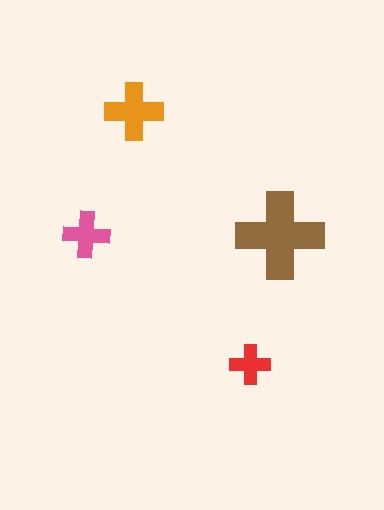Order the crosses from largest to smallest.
the brown one, the orange one, the pink one, the red one.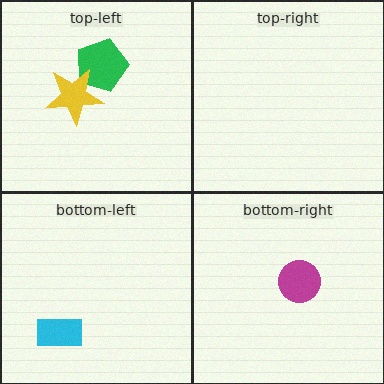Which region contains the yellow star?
The top-left region.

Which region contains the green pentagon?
The top-left region.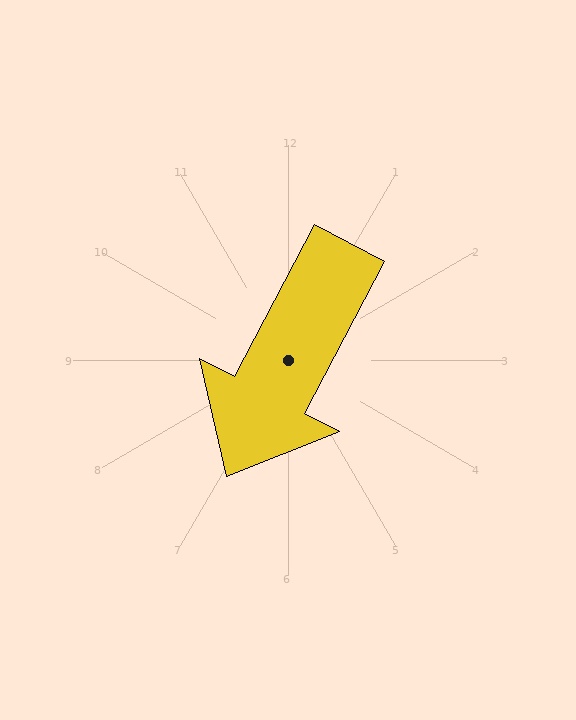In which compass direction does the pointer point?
Southwest.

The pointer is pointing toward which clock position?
Roughly 7 o'clock.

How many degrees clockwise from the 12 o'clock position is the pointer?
Approximately 208 degrees.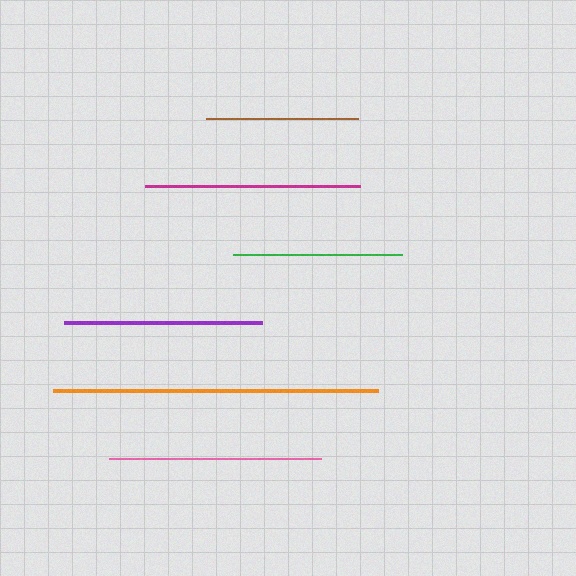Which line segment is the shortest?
The brown line is the shortest at approximately 151 pixels.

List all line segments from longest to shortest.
From longest to shortest: orange, magenta, pink, purple, green, brown.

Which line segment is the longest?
The orange line is the longest at approximately 324 pixels.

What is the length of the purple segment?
The purple segment is approximately 197 pixels long.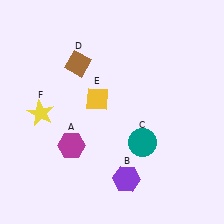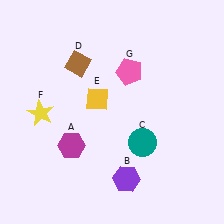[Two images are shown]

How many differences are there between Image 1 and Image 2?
There is 1 difference between the two images.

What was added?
A pink pentagon (G) was added in Image 2.